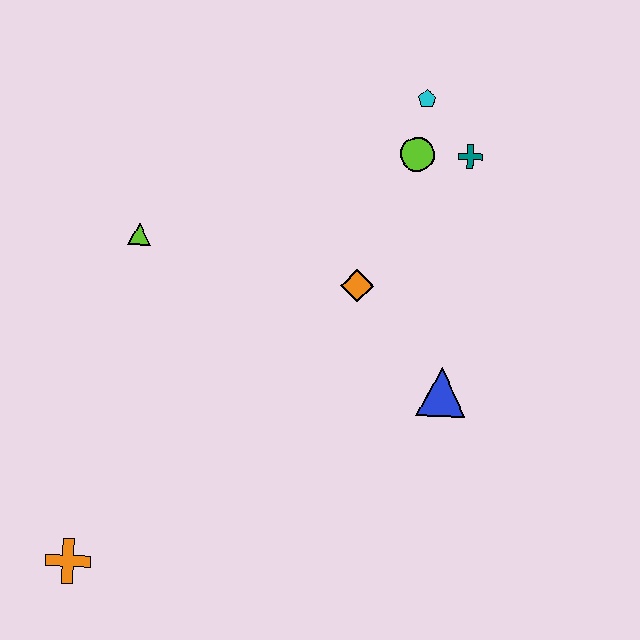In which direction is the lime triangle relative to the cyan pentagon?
The lime triangle is to the left of the cyan pentagon.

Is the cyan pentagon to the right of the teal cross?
No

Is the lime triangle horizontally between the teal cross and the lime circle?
No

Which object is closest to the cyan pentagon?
The lime circle is closest to the cyan pentagon.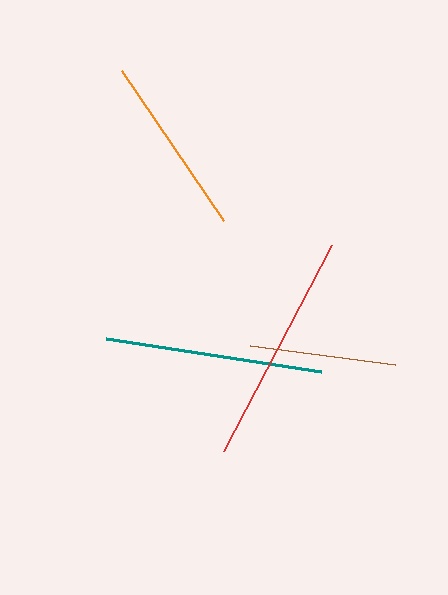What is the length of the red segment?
The red segment is approximately 232 pixels long.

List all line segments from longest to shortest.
From longest to shortest: red, teal, orange, brown.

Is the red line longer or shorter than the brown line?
The red line is longer than the brown line.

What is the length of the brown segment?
The brown segment is approximately 146 pixels long.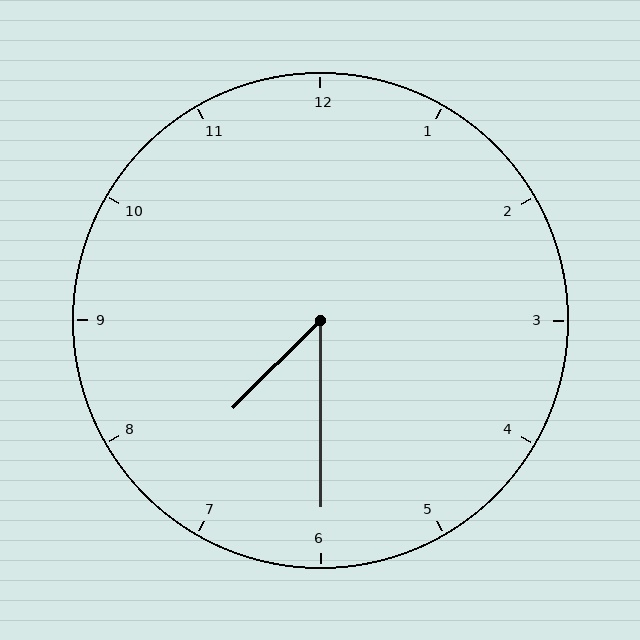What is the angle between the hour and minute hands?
Approximately 45 degrees.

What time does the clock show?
7:30.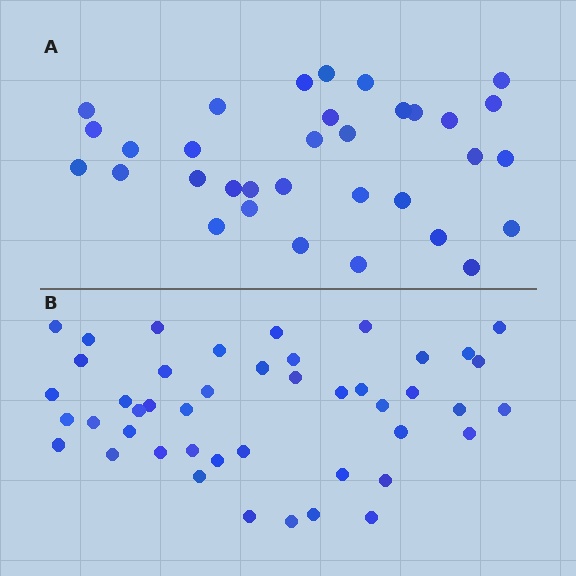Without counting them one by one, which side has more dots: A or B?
Region B (the bottom region) has more dots.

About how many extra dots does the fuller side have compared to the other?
Region B has roughly 12 or so more dots than region A.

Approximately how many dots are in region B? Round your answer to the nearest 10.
About 40 dots. (The exact count is 45, which rounds to 40.)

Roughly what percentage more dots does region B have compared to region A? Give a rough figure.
About 35% more.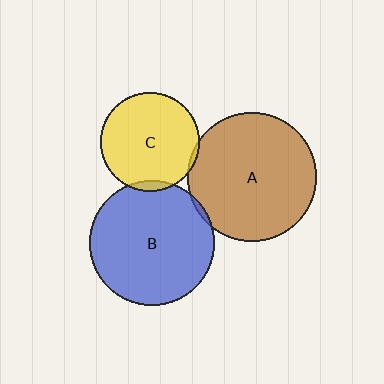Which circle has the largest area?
Circle A (brown).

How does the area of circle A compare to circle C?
Approximately 1.7 times.